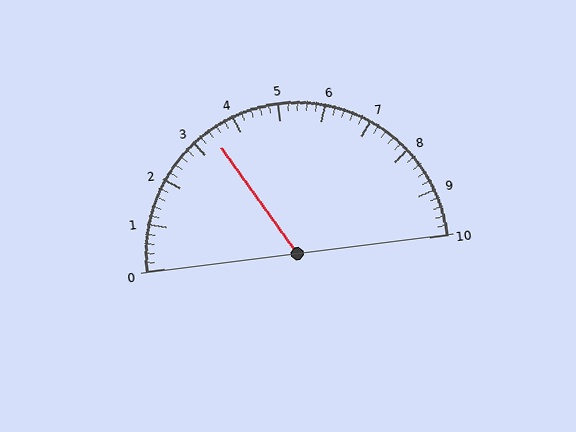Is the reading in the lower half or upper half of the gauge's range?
The reading is in the lower half of the range (0 to 10).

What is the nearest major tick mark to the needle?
The nearest major tick mark is 3.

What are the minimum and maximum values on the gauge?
The gauge ranges from 0 to 10.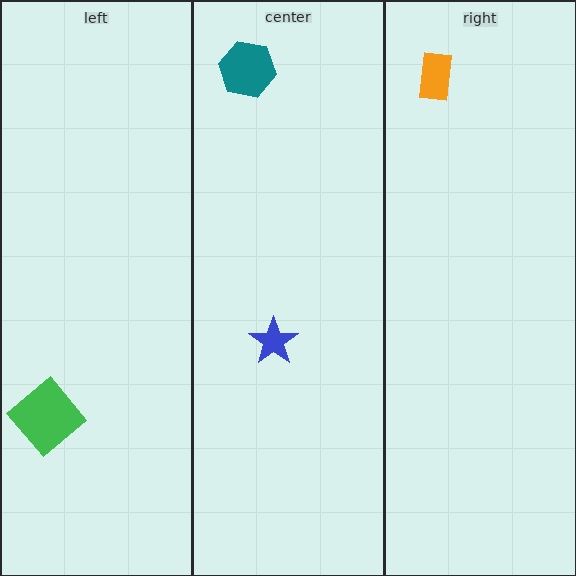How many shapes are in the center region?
2.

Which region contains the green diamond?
The left region.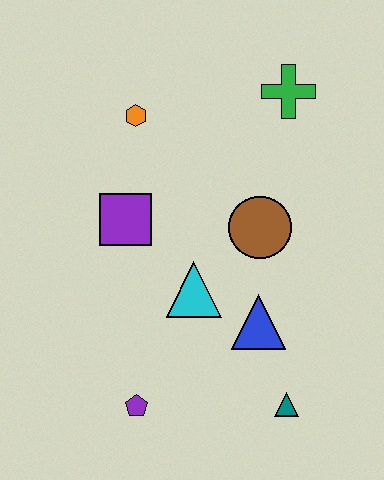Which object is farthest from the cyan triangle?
The green cross is farthest from the cyan triangle.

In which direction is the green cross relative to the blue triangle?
The green cross is above the blue triangle.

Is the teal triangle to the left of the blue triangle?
No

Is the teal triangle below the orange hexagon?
Yes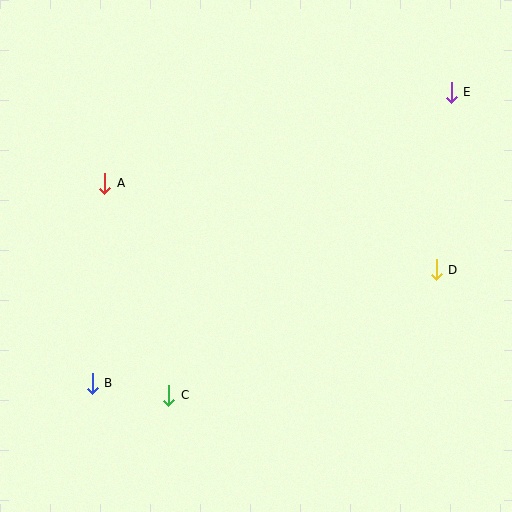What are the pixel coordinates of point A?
Point A is at (105, 183).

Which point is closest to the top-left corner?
Point A is closest to the top-left corner.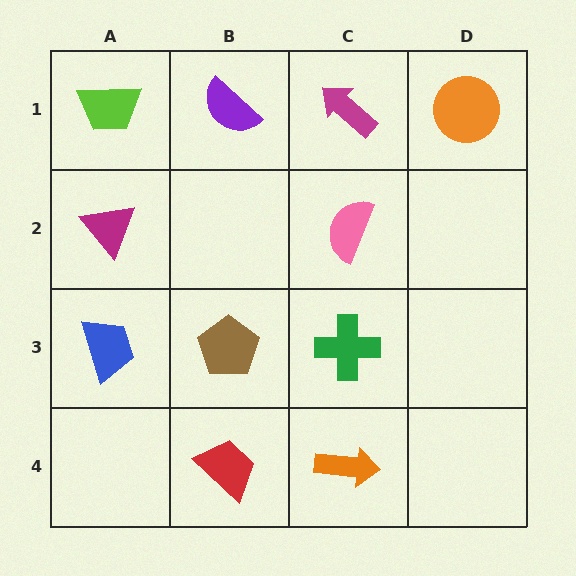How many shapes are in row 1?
4 shapes.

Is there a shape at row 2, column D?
No, that cell is empty.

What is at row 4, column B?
A red trapezoid.